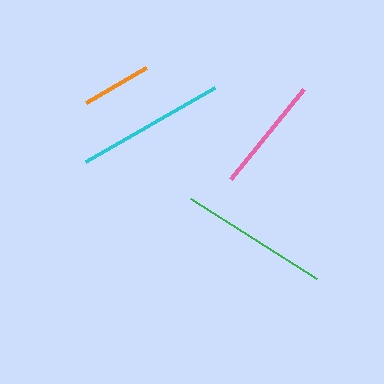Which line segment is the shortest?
The orange line is the shortest at approximately 69 pixels.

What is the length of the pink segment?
The pink segment is approximately 116 pixels long.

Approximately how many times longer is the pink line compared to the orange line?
The pink line is approximately 1.7 times the length of the orange line.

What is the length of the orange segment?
The orange segment is approximately 69 pixels long.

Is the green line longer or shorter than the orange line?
The green line is longer than the orange line.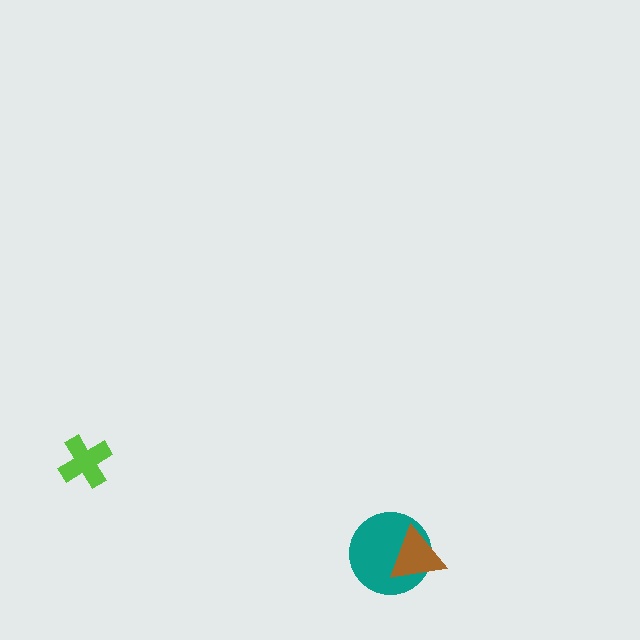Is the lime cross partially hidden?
No, no other shape covers it.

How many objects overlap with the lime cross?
0 objects overlap with the lime cross.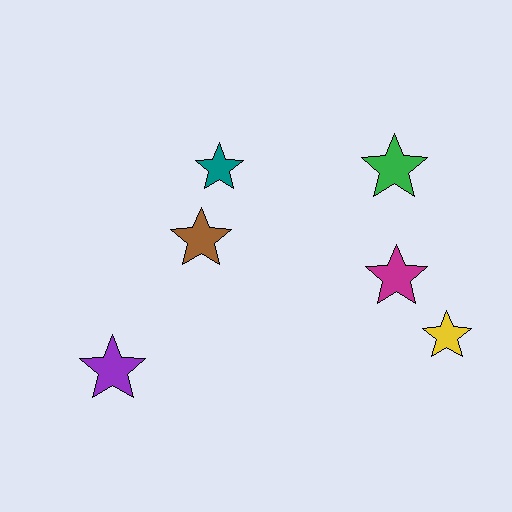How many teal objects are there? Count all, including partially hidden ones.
There is 1 teal object.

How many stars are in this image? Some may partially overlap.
There are 6 stars.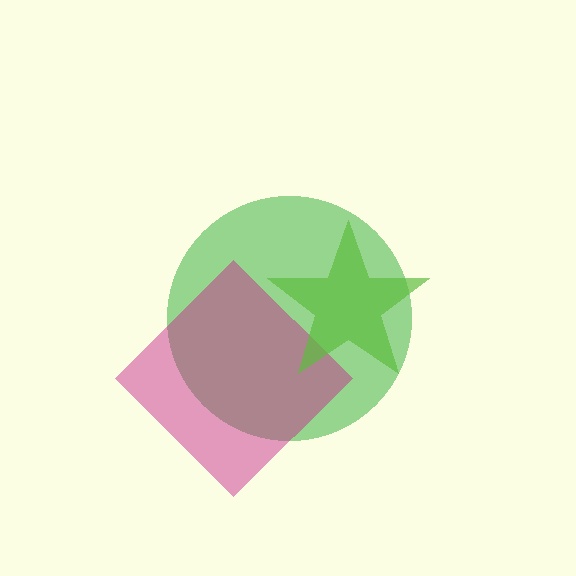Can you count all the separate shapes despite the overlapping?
Yes, there are 3 separate shapes.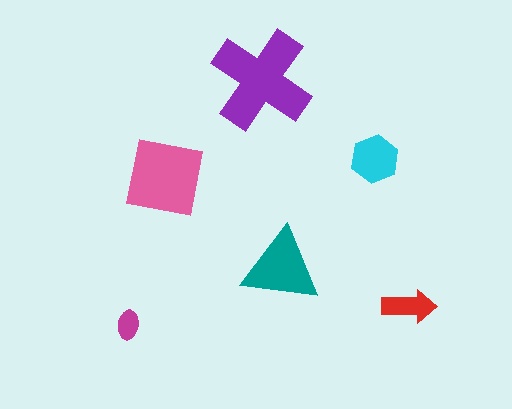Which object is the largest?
The purple cross.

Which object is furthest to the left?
The magenta ellipse is leftmost.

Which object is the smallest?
The magenta ellipse.